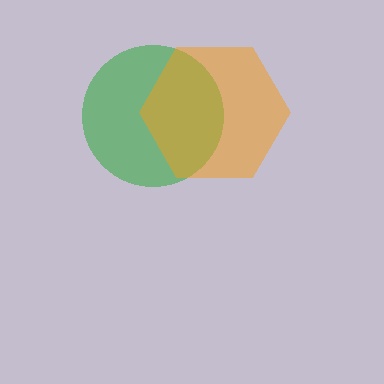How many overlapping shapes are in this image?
There are 2 overlapping shapes in the image.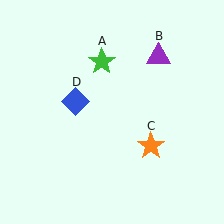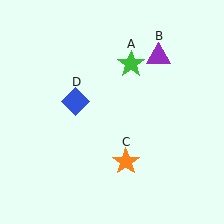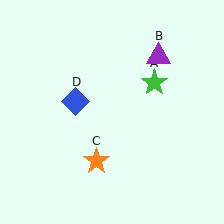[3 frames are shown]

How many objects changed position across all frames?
2 objects changed position: green star (object A), orange star (object C).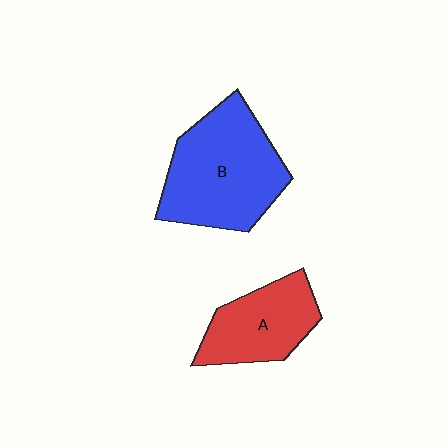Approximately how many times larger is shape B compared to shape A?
Approximately 1.6 times.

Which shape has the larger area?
Shape B (blue).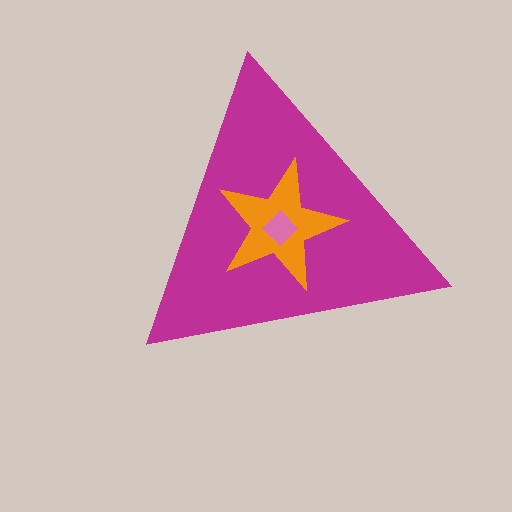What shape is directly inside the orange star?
The pink diamond.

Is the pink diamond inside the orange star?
Yes.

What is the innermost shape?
The pink diamond.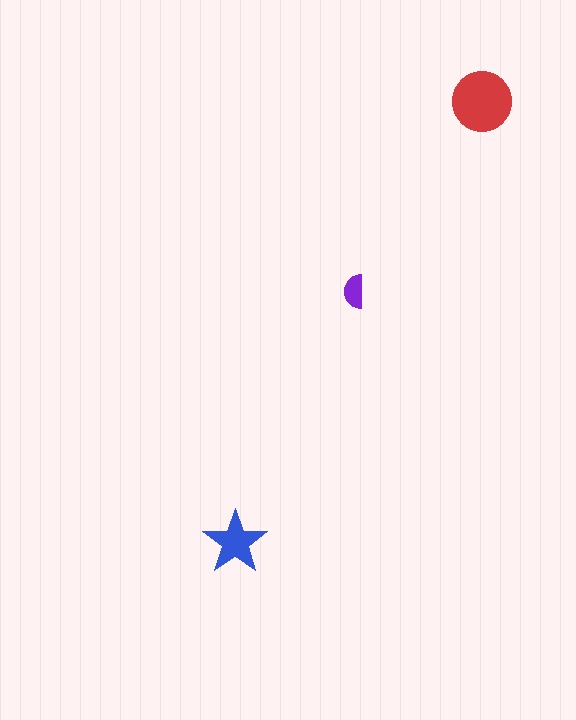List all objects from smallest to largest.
The purple semicircle, the blue star, the red circle.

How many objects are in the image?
There are 3 objects in the image.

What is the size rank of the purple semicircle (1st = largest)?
3rd.